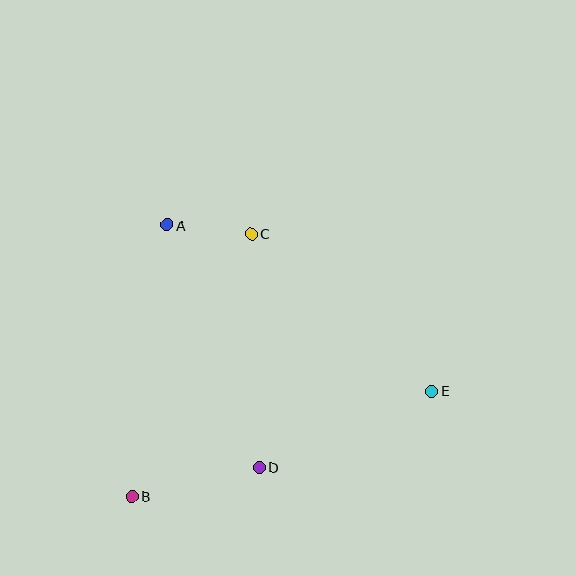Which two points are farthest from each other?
Points B and E are farthest from each other.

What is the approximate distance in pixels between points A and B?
The distance between A and B is approximately 274 pixels.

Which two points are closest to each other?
Points A and C are closest to each other.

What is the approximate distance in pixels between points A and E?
The distance between A and E is approximately 313 pixels.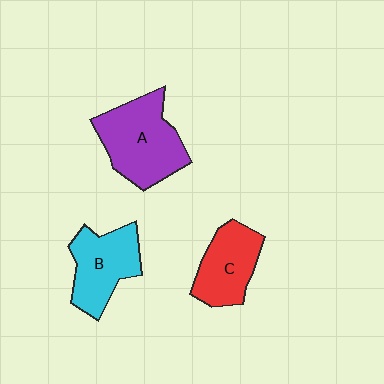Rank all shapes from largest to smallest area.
From largest to smallest: A (purple), B (cyan), C (red).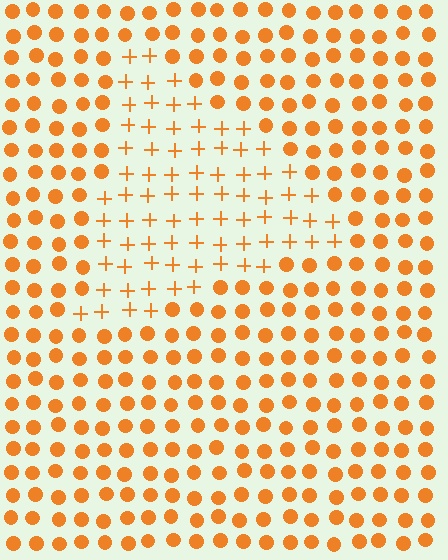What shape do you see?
I see a triangle.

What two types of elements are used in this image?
The image uses plus signs inside the triangle region and circles outside it.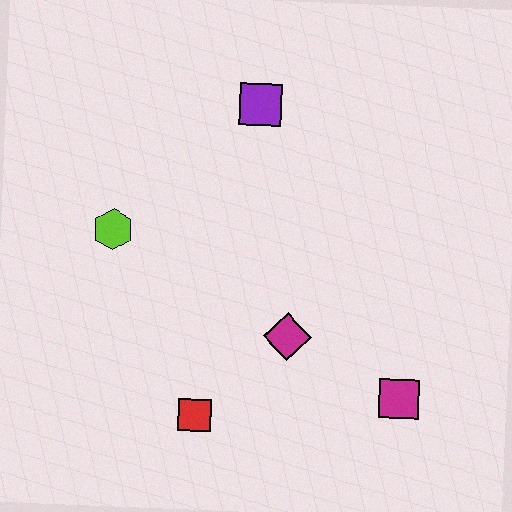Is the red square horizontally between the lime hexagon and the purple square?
Yes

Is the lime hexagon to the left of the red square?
Yes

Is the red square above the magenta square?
No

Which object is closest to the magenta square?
The magenta diamond is closest to the magenta square.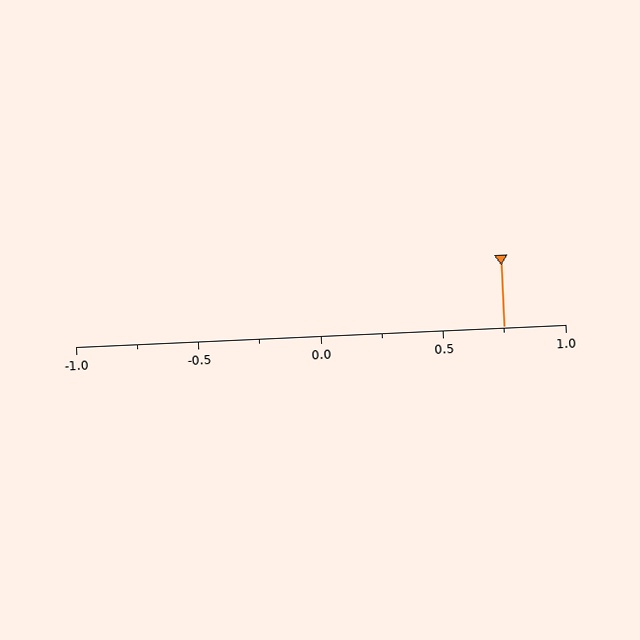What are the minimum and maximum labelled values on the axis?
The axis runs from -1.0 to 1.0.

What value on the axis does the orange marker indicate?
The marker indicates approximately 0.75.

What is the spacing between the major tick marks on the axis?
The major ticks are spaced 0.5 apart.